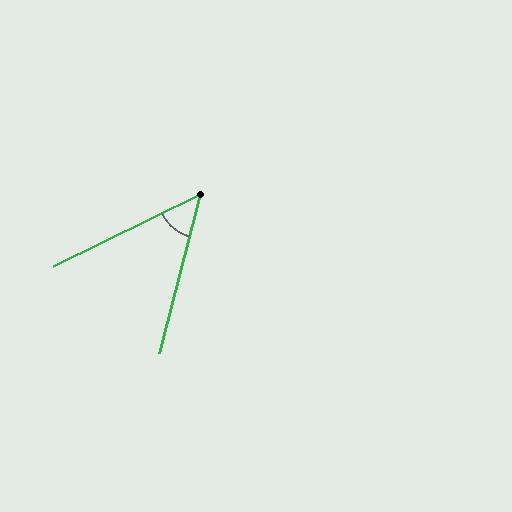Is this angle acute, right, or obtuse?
It is acute.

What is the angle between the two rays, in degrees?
Approximately 49 degrees.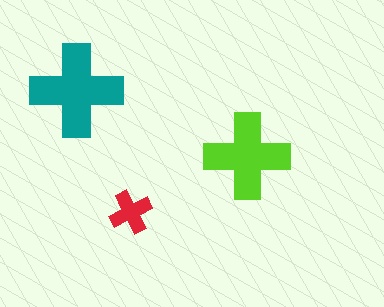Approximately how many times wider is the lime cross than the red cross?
About 2 times wider.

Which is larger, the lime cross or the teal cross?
The teal one.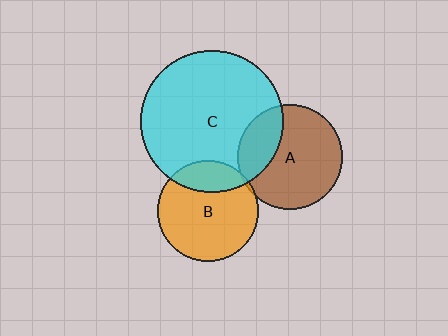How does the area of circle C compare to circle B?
Approximately 2.0 times.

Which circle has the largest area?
Circle C (cyan).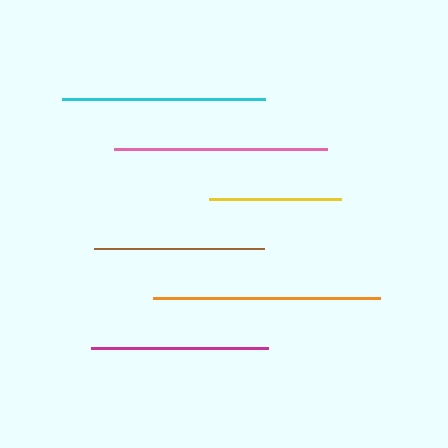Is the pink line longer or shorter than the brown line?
The pink line is longer than the brown line.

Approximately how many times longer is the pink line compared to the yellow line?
The pink line is approximately 1.6 times the length of the yellow line.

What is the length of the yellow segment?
The yellow segment is approximately 132 pixels long.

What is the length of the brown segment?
The brown segment is approximately 170 pixels long.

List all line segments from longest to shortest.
From longest to shortest: orange, pink, cyan, magenta, brown, yellow.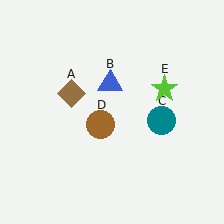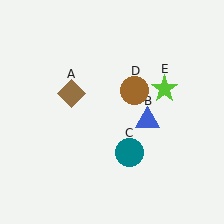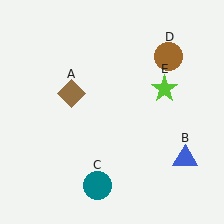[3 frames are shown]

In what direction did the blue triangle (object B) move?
The blue triangle (object B) moved down and to the right.